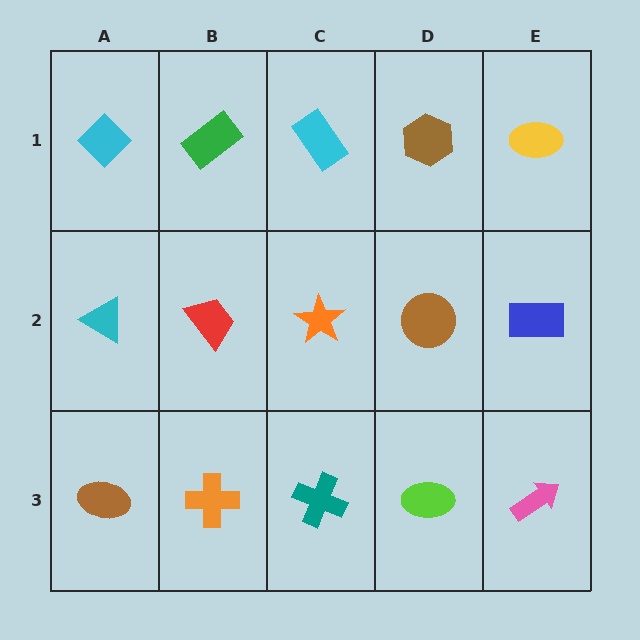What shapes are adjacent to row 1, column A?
A cyan triangle (row 2, column A), a green rectangle (row 1, column B).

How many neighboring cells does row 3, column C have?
3.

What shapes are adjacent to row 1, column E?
A blue rectangle (row 2, column E), a brown hexagon (row 1, column D).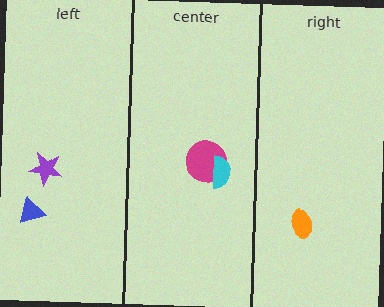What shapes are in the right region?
The orange ellipse.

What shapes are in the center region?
The magenta circle, the cyan semicircle.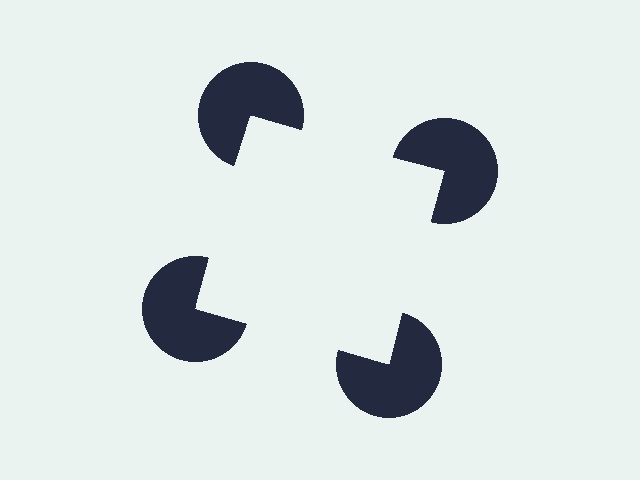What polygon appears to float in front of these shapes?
An illusory square — its edges are inferred from the aligned wedge cuts in the pac-man discs, not physically drawn.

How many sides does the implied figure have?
4 sides.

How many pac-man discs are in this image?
There are 4 — one at each vertex of the illusory square.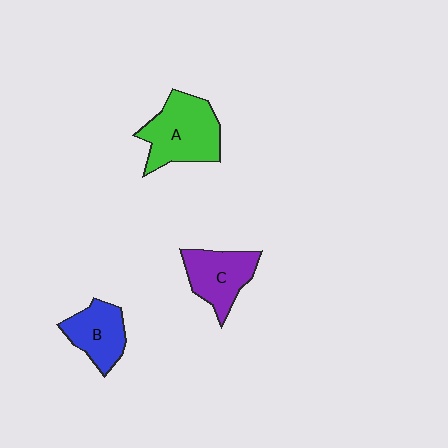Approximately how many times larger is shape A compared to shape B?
Approximately 1.5 times.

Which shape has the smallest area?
Shape B (blue).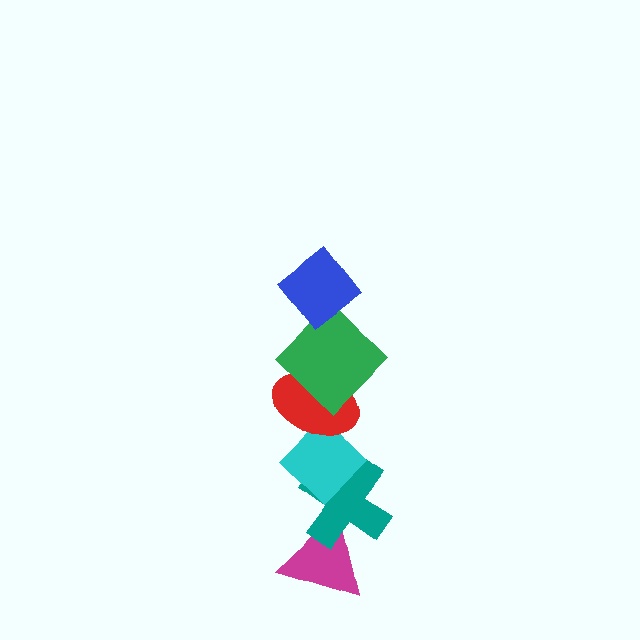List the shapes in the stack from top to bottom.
From top to bottom: the blue diamond, the green diamond, the red ellipse, the cyan diamond, the teal cross, the magenta triangle.